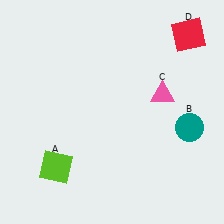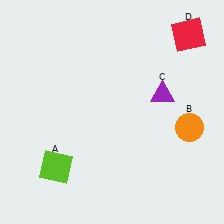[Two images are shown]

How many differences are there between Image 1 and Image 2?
There are 2 differences between the two images.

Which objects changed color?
B changed from teal to orange. C changed from pink to purple.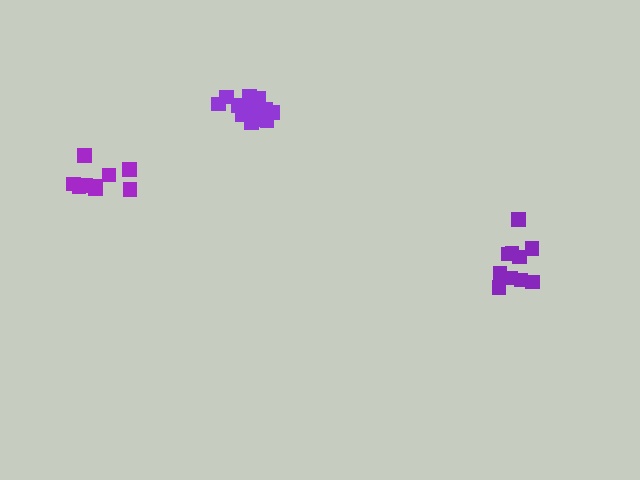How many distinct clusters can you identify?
There are 3 distinct clusters.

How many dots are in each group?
Group 1: 10 dots, Group 2: 10 dots, Group 3: 14 dots (34 total).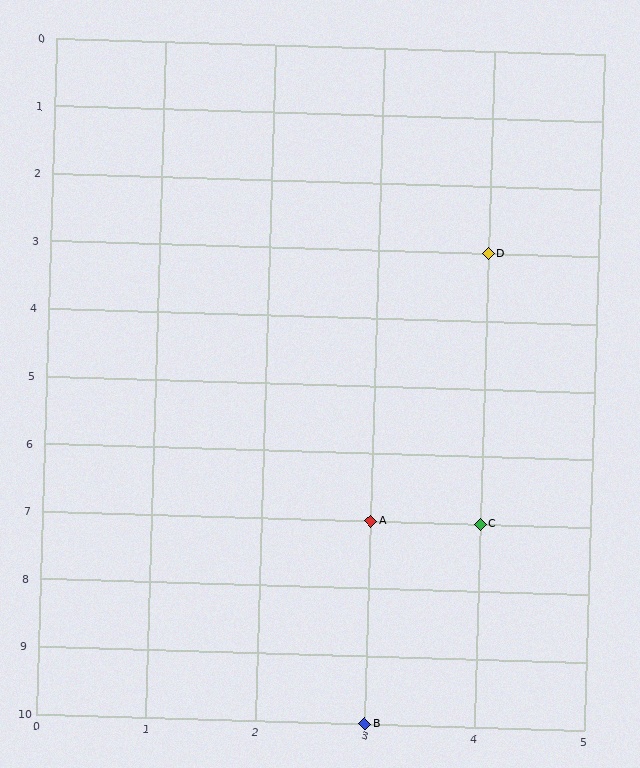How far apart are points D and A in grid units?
Points D and A are 1 column and 4 rows apart (about 4.1 grid units diagonally).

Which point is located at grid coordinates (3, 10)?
Point B is at (3, 10).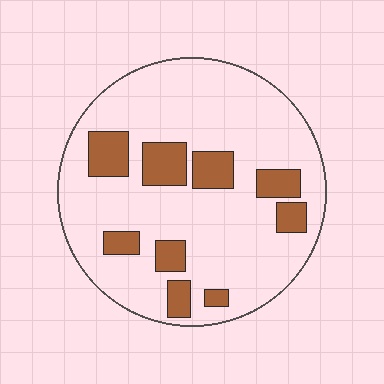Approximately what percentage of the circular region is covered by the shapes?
Approximately 20%.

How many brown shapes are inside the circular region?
9.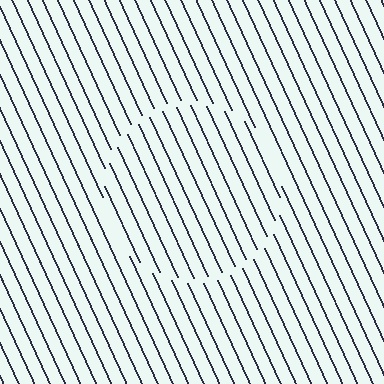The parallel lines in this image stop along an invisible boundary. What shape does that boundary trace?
An illusory circle. The interior of the shape contains the same grating, shifted by half a period — the contour is defined by the phase discontinuity where line-ends from the inner and outer gratings abut.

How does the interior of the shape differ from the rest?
The interior of the shape contains the same grating, shifted by half a period — the contour is defined by the phase discontinuity where line-ends from the inner and outer gratings abut.